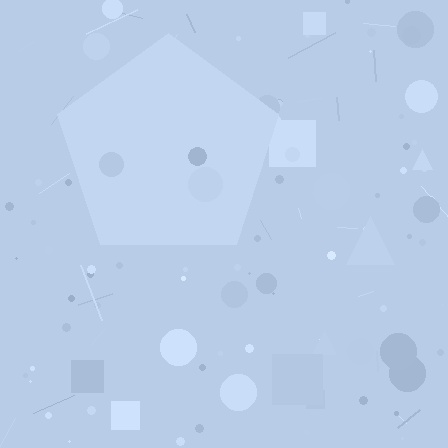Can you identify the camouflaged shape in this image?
The camouflaged shape is a pentagon.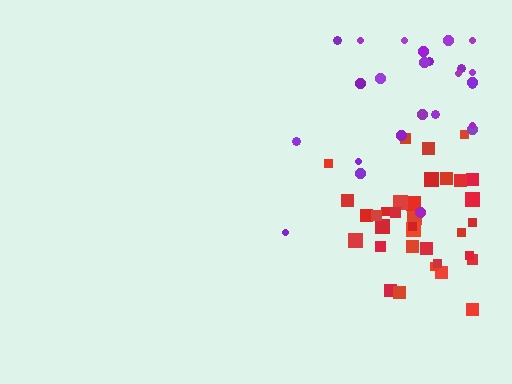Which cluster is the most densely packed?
Red.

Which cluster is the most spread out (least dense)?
Purple.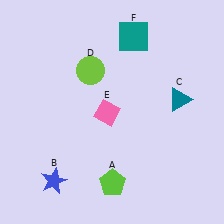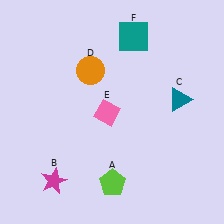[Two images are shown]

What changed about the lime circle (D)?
In Image 1, D is lime. In Image 2, it changed to orange.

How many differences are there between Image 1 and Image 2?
There are 2 differences between the two images.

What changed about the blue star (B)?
In Image 1, B is blue. In Image 2, it changed to magenta.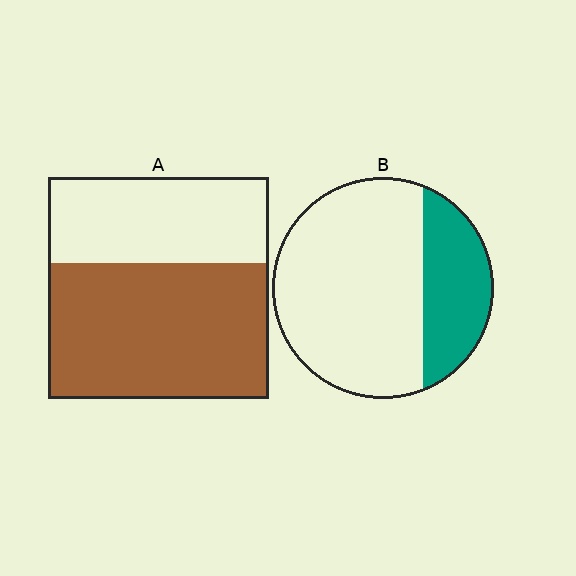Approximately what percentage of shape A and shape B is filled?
A is approximately 60% and B is approximately 30%.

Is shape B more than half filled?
No.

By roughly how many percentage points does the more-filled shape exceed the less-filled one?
By roughly 35 percentage points (A over B).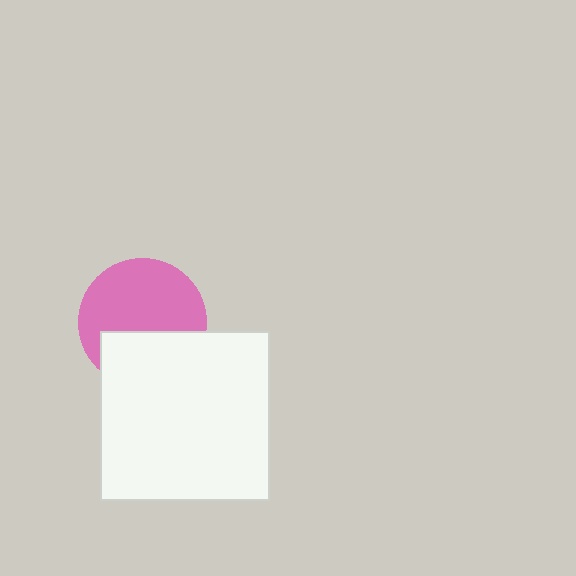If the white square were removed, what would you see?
You would see the complete pink circle.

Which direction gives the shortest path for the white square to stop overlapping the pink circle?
Moving down gives the shortest separation.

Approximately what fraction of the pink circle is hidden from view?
Roughly 37% of the pink circle is hidden behind the white square.